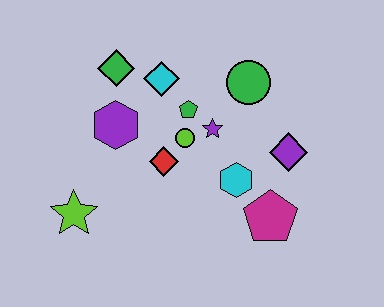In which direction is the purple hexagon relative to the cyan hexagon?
The purple hexagon is to the left of the cyan hexagon.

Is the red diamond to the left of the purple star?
Yes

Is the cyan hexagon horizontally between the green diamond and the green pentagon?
No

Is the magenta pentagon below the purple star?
Yes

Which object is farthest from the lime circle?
The lime star is farthest from the lime circle.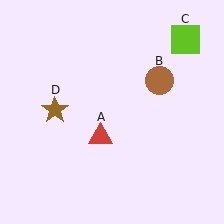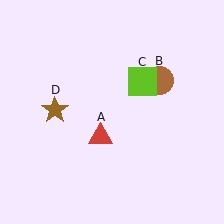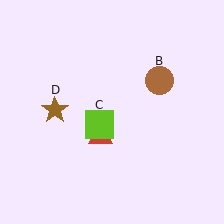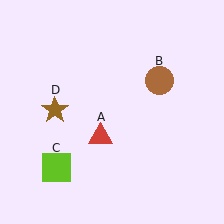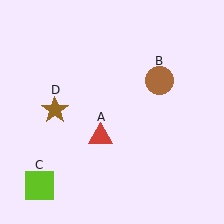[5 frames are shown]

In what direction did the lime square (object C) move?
The lime square (object C) moved down and to the left.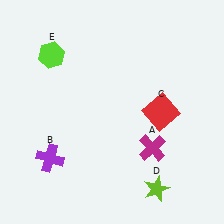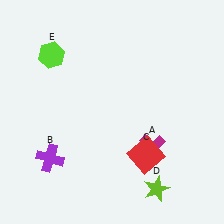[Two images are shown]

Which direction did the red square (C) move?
The red square (C) moved down.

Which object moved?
The red square (C) moved down.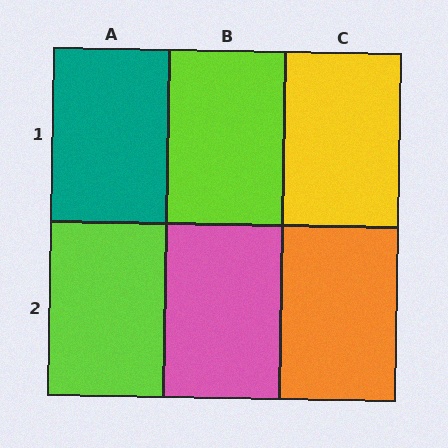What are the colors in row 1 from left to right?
Teal, lime, yellow.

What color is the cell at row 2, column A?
Lime.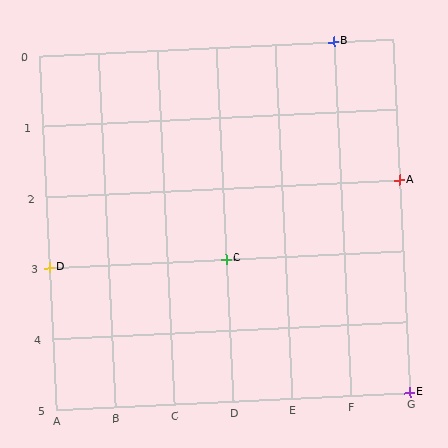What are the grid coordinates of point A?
Point A is at grid coordinates (G, 2).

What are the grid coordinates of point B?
Point B is at grid coordinates (F, 0).